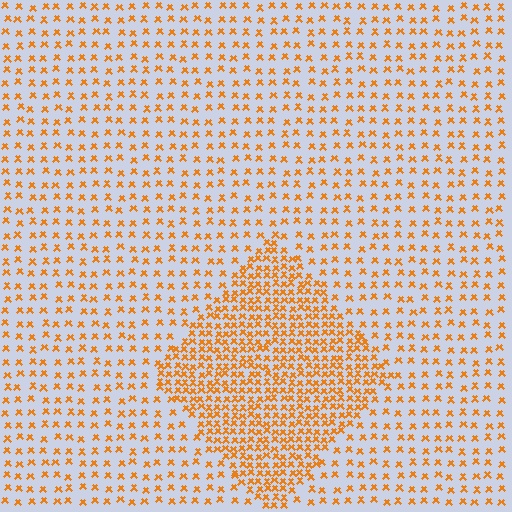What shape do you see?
I see a diamond.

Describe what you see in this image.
The image contains small orange elements arranged at two different densities. A diamond-shaped region is visible where the elements are more densely packed than the surrounding area.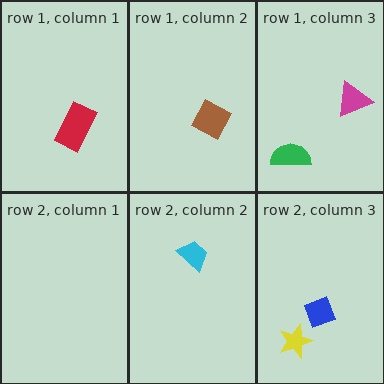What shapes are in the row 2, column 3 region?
The yellow star, the blue diamond.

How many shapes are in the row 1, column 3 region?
2.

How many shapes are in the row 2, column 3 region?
2.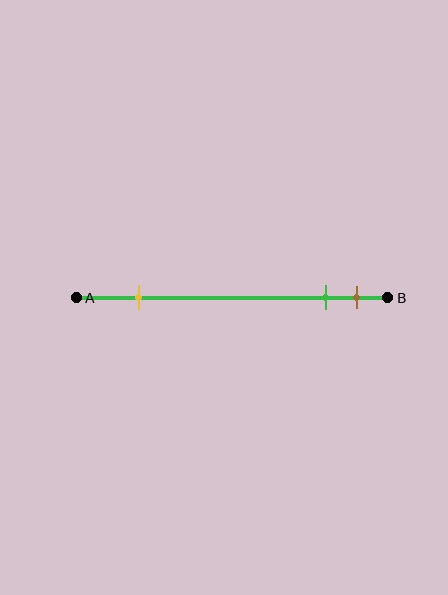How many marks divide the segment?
There are 3 marks dividing the segment.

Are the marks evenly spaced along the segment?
No, the marks are not evenly spaced.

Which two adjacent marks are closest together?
The green and brown marks are the closest adjacent pair.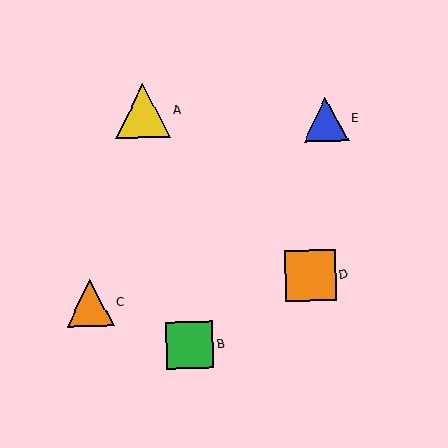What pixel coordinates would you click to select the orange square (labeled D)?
Click at (311, 275) to select the orange square D.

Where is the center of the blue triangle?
The center of the blue triangle is at (326, 119).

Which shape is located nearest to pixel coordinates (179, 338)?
The green square (labeled B) at (190, 345) is nearest to that location.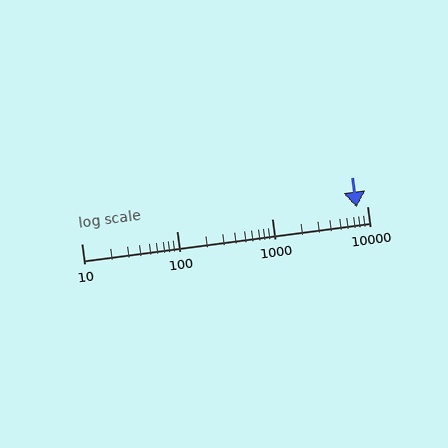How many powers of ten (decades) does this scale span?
The scale spans 3 decades, from 10 to 10000.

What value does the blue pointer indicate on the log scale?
The pointer indicates approximately 7700.